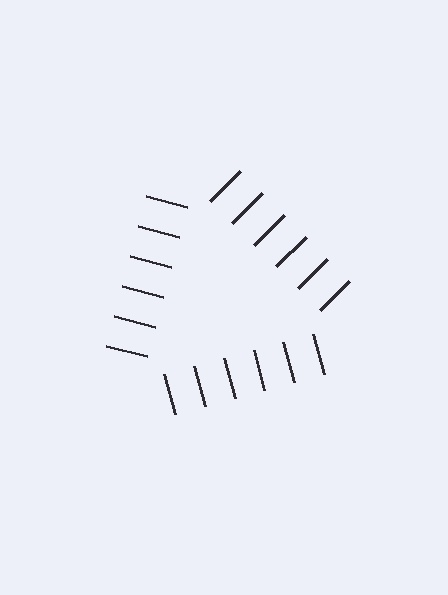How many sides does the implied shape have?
3 sides — the line-ends trace a triangle.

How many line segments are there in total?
18 — 6 along each of the 3 edges.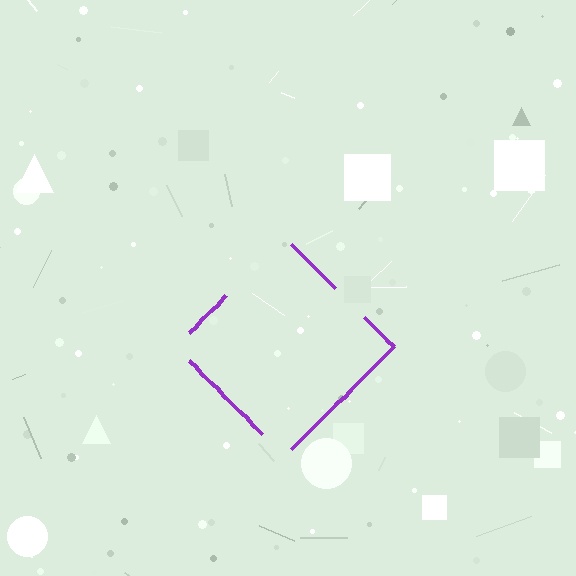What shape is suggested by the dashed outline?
The dashed outline suggests a diamond.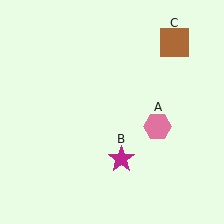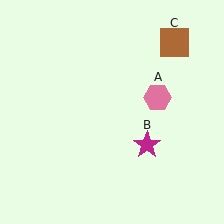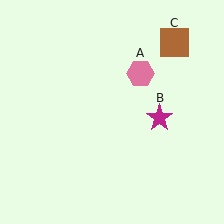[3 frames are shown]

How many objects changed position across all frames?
2 objects changed position: pink hexagon (object A), magenta star (object B).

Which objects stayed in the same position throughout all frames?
Brown square (object C) remained stationary.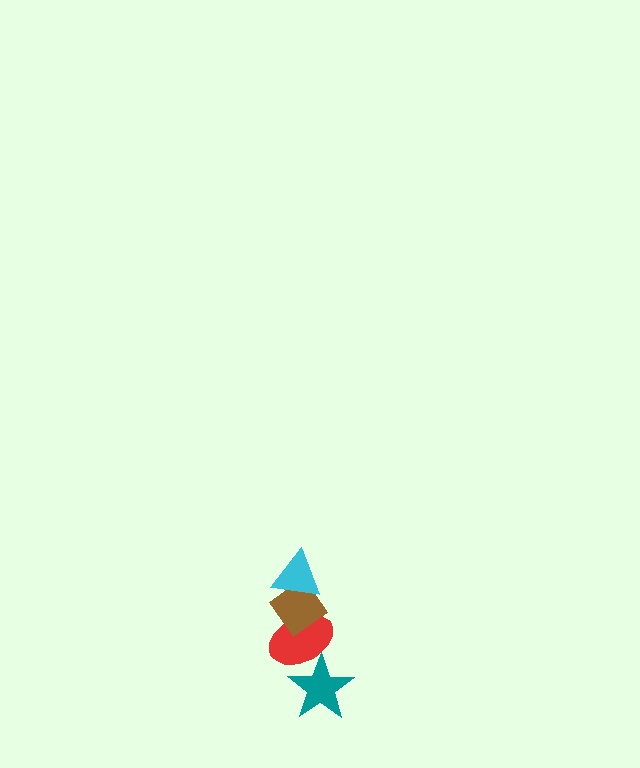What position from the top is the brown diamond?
The brown diamond is 2nd from the top.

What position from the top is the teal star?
The teal star is 4th from the top.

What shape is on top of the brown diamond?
The cyan triangle is on top of the brown diamond.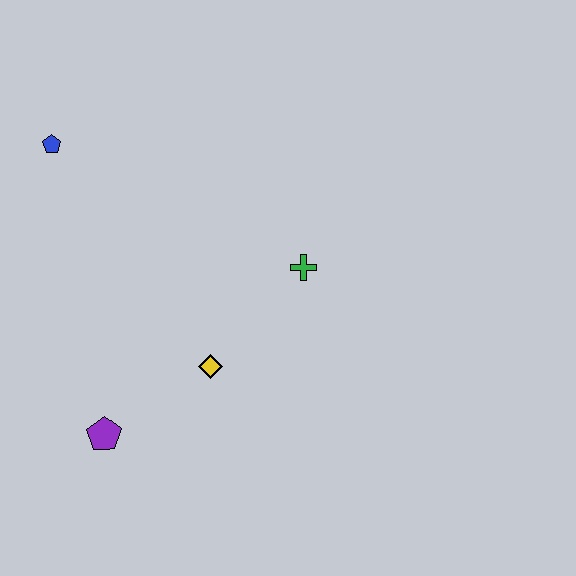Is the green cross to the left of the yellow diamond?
No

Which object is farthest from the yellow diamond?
The blue pentagon is farthest from the yellow diamond.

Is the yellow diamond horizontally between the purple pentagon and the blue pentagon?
No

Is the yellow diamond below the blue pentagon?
Yes